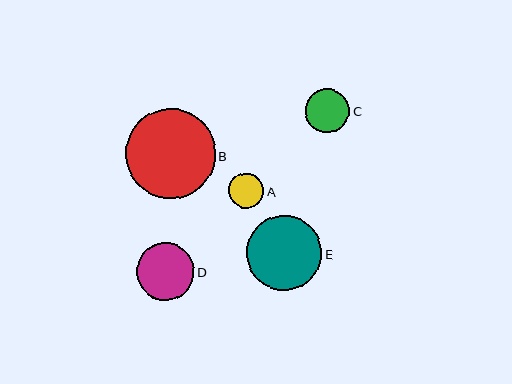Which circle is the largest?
Circle B is the largest with a size of approximately 89 pixels.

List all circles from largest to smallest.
From largest to smallest: B, E, D, C, A.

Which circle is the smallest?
Circle A is the smallest with a size of approximately 35 pixels.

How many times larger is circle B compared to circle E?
Circle B is approximately 1.2 times the size of circle E.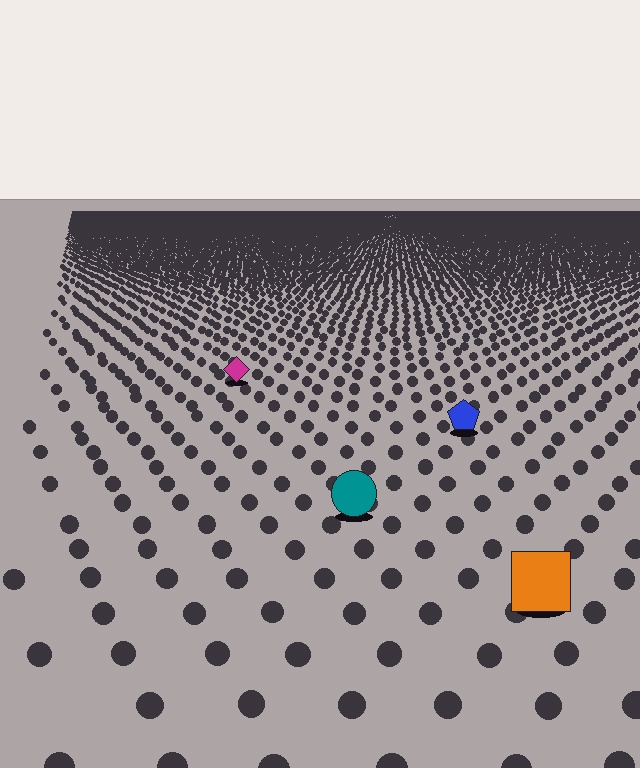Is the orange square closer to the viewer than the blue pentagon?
Yes. The orange square is closer — you can tell from the texture gradient: the ground texture is coarser near it.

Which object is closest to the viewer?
The orange square is closest. The texture marks near it are larger and more spread out.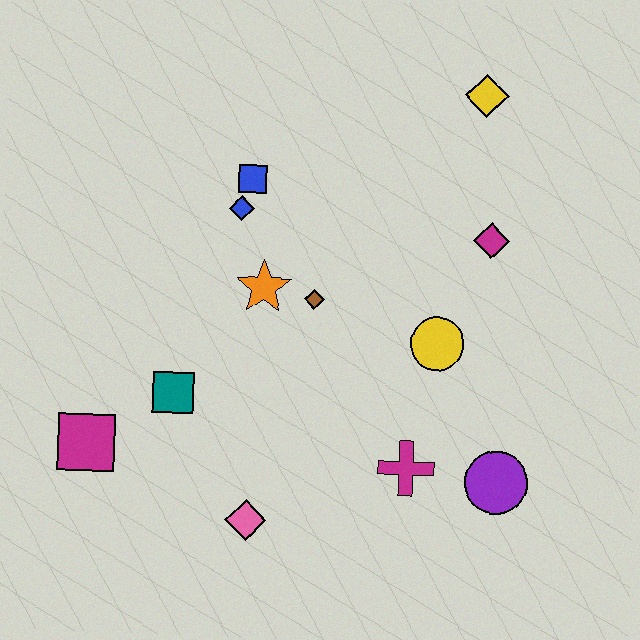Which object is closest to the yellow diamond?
The magenta diamond is closest to the yellow diamond.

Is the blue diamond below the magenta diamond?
No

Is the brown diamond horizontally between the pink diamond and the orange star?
No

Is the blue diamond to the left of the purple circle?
Yes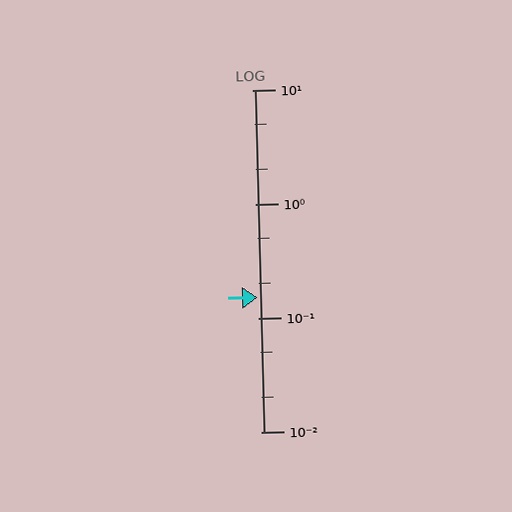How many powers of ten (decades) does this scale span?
The scale spans 3 decades, from 0.01 to 10.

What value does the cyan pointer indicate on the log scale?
The pointer indicates approximately 0.15.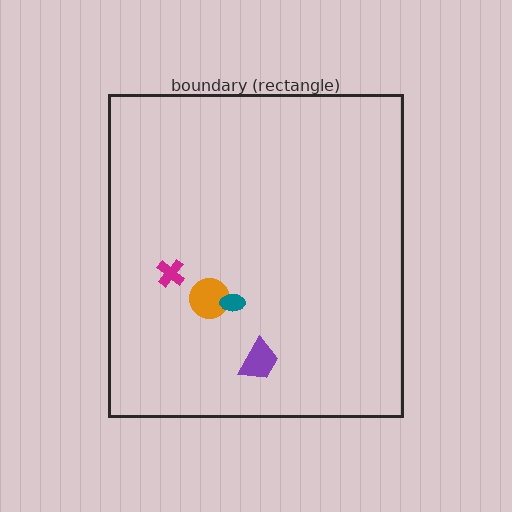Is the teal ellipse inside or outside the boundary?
Inside.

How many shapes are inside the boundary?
4 inside, 0 outside.